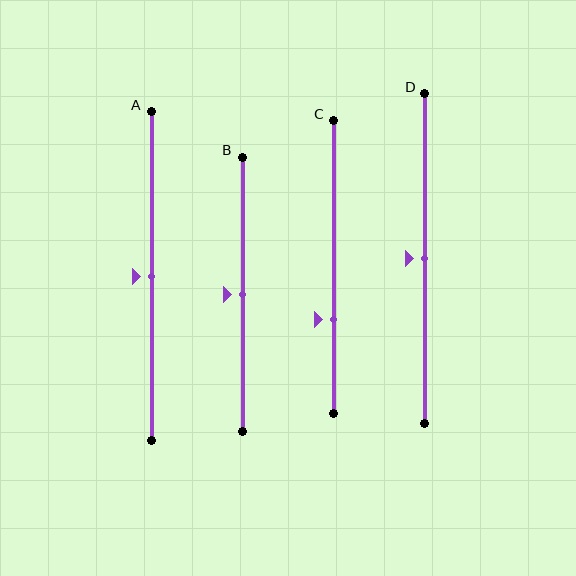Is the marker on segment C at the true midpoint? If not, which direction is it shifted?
No, the marker on segment C is shifted downward by about 18% of the segment length.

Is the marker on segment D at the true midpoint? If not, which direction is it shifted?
Yes, the marker on segment D is at the true midpoint.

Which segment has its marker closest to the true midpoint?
Segment A has its marker closest to the true midpoint.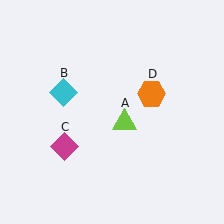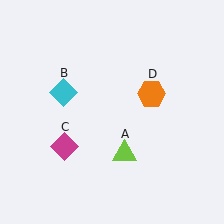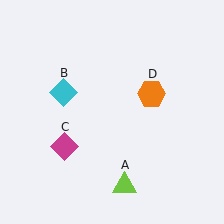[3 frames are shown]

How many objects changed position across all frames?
1 object changed position: lime triangle (object A).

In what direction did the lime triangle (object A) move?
The lime triangle (object A) moved down.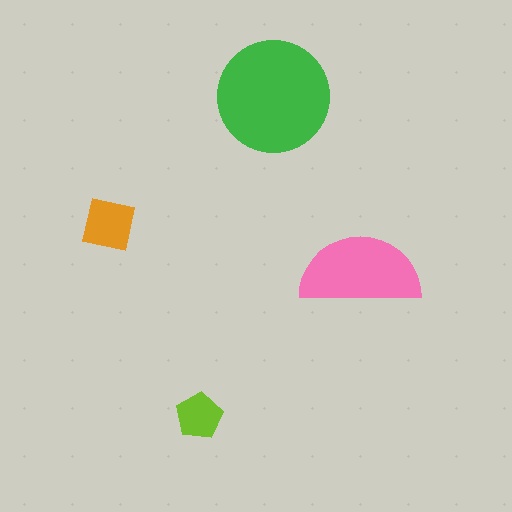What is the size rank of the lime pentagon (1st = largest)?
4th.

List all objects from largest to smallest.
The green circle, the pink semicircle, the orange square, the lime pentagon.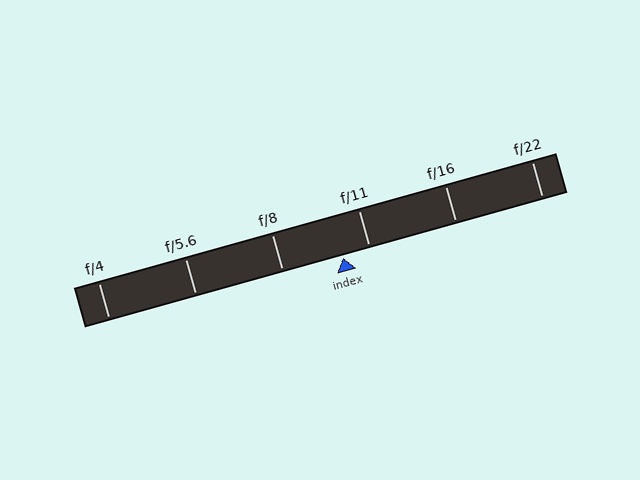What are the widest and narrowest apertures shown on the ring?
The widest aperture shown is f/4 and the narrowest is f/22.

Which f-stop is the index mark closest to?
The index mark is closest to f/11.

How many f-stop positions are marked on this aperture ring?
There are 6 f-stop positions marked.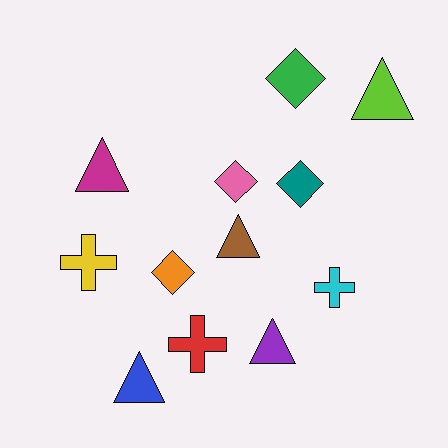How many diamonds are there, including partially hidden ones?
There are 4 diamonds.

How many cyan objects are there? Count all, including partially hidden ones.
There is 1 cyan object.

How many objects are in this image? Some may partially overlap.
There are 12 objects.